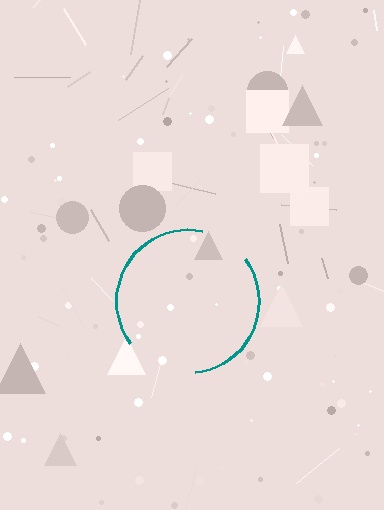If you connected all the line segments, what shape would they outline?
They would outline a circle.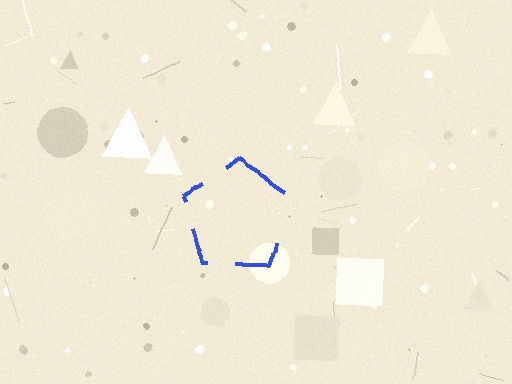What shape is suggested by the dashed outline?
The dashed outline suggests a pentagon.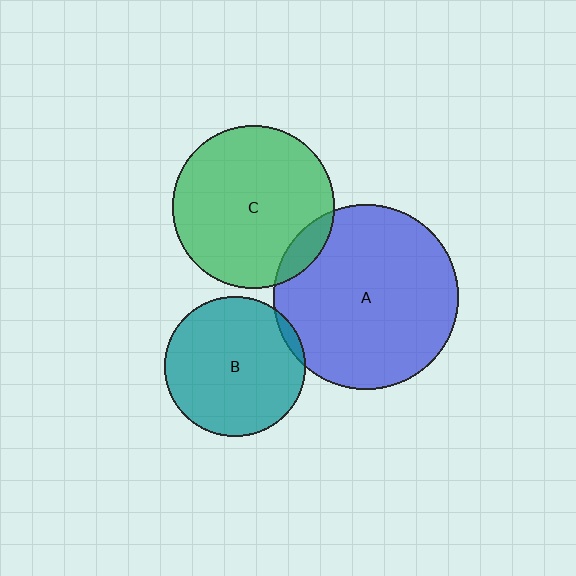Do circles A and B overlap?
Yes.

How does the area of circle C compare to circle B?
Approximately 1.3 times.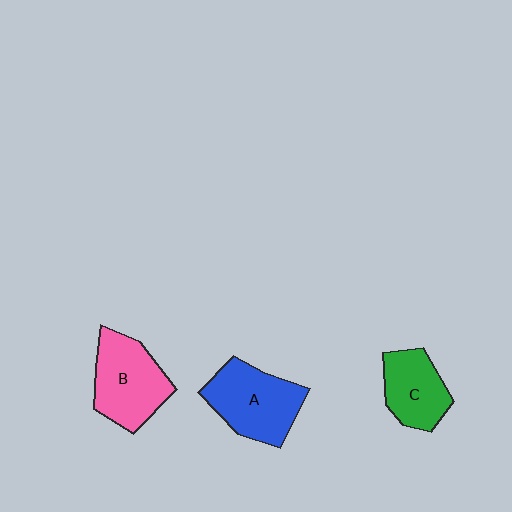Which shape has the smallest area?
Shape C (green).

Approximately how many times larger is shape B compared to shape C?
Approximately 1.3 times.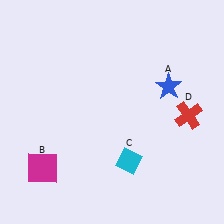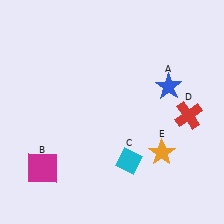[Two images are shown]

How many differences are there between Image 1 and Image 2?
There is 1 difference between the two images.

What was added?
An orange star (E) was added in Image 2.